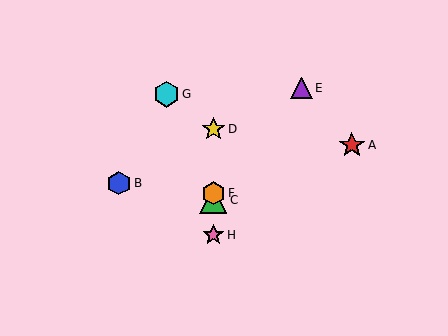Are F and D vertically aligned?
Yes, both are at x≈213.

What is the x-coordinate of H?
Object H is at x≈213.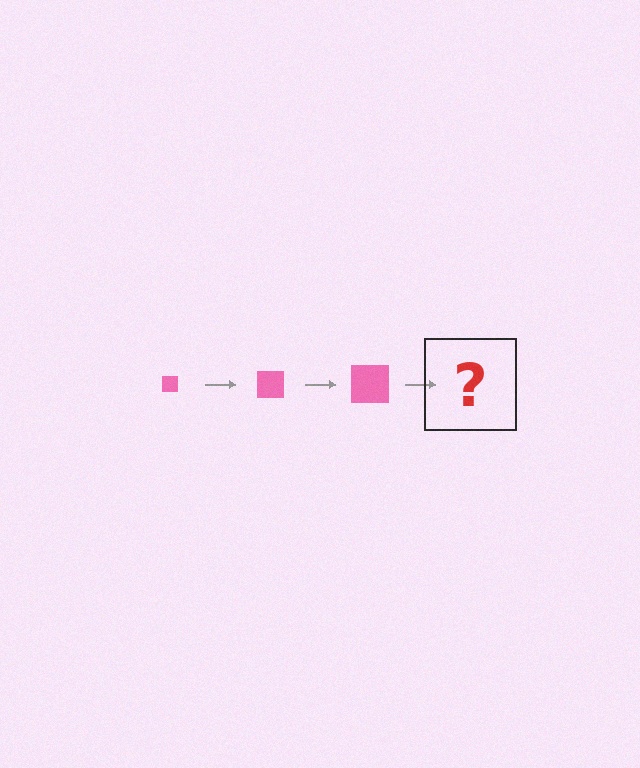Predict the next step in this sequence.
The next step is a pink square, larger than the previous one.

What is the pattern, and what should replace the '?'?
The pattern is that the square gets progressively larger each step. The '?' should be a pink square, larger than the previous one.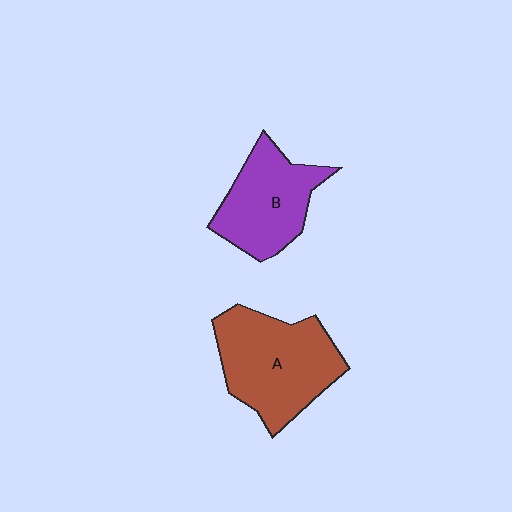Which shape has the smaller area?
Shape B (purple).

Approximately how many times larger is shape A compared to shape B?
Approximately 1.3 times.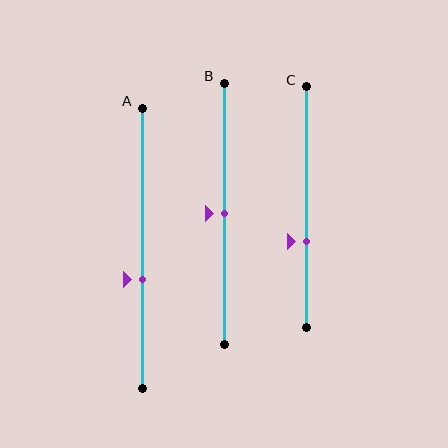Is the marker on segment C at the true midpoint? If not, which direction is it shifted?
No, the marker on segment C is shifted downward by about 14% of the segment length.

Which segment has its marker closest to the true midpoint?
Segment B has its marker closest to the true midpoint.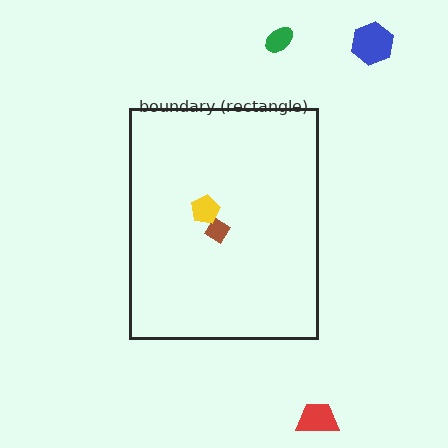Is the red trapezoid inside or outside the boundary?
Outside.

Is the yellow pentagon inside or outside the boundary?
Inside.